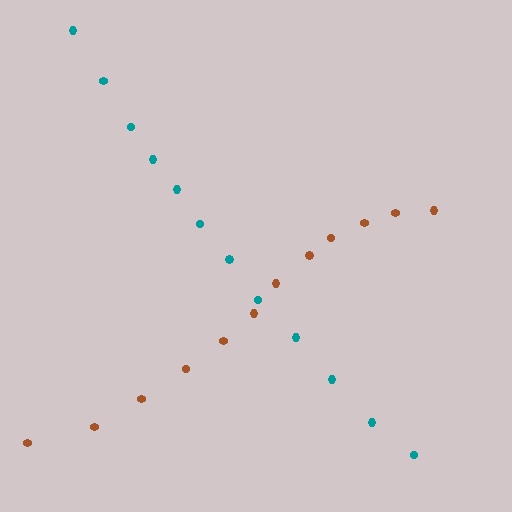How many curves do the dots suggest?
There are 2 distinct paths.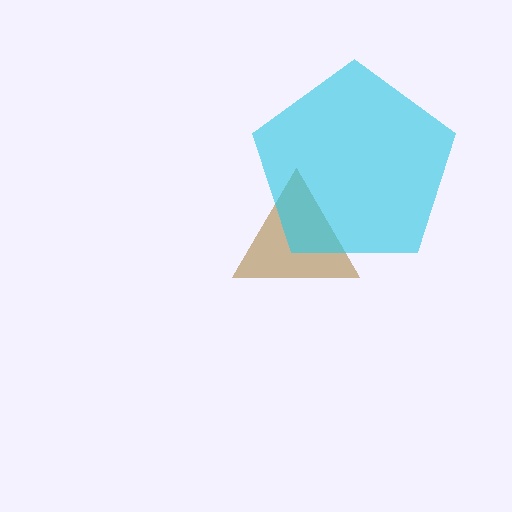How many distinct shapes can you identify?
There are 2 distinct shapes: a brown triangle, a cyan pentagon.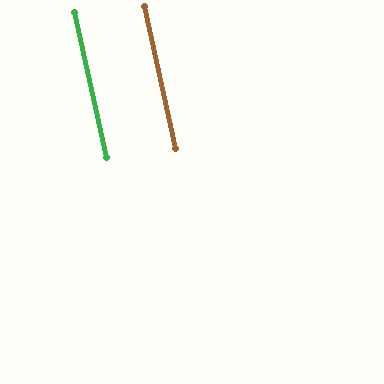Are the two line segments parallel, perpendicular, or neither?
Parallel — their directions differ by only 0.1°.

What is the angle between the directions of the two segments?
Approximately 0 degrees.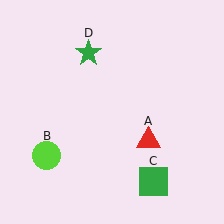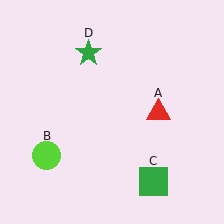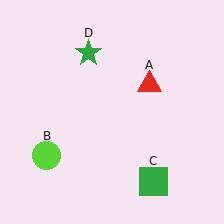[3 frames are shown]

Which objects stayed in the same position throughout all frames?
Lime circle (object B) and green square (object C) and green star (object D) remained stationary.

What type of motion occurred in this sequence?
The red triangle (object A) rotated counterclockwise around the center of the scene.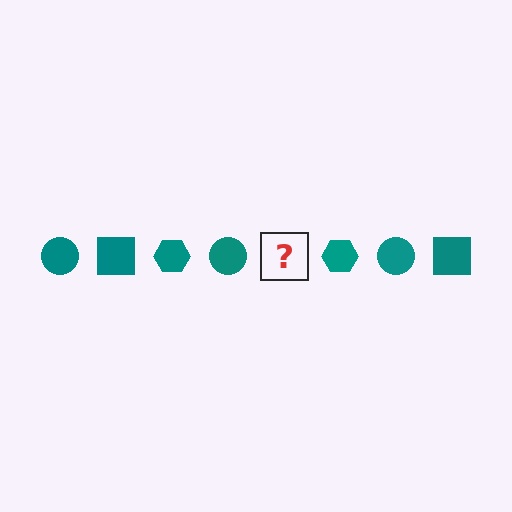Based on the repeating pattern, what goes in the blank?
The blank should be a teal square.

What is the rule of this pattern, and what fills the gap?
The rule is that the pattern cycles through circle, square, hexagon shapes in teal. The gap should be filled with a teal square.